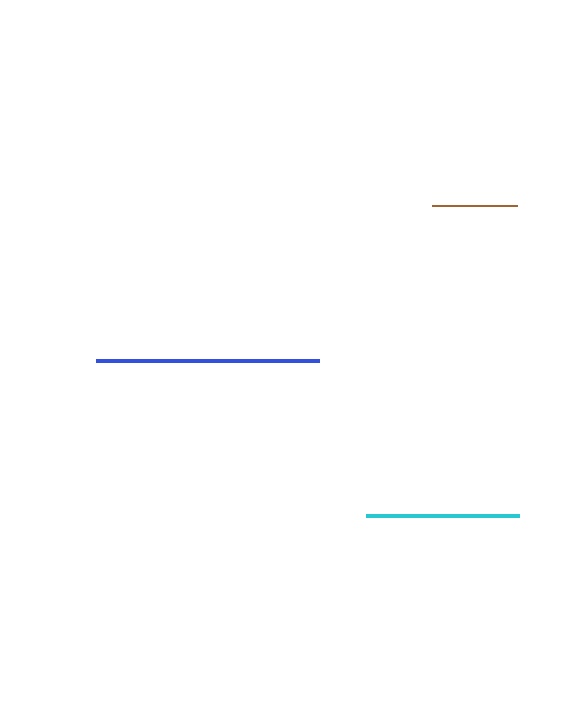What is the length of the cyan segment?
The cyan segment is approximately 153 pixels long.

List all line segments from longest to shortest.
From longest to shortest: blue, cyan, brown.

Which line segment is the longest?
The blue line is the longest at approximately 222 pixels.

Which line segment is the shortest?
The brown line is the shortest at approximately 85 pixels.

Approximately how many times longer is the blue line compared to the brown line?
The blue line is approximately 2.6 times the length of the brown line.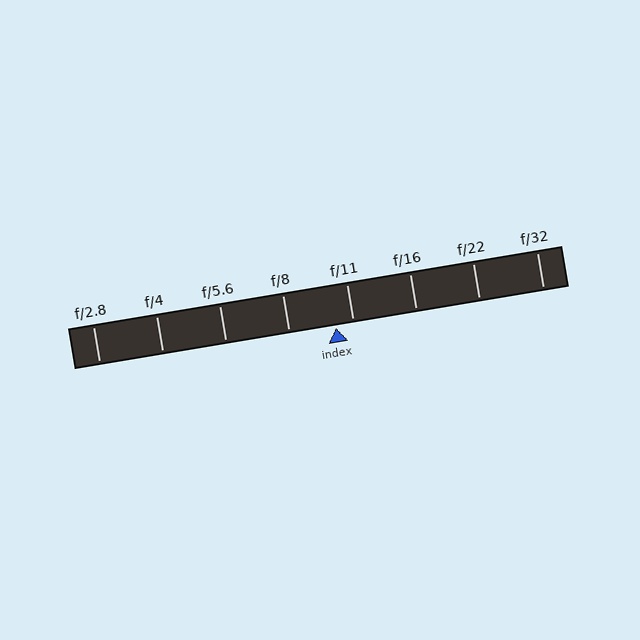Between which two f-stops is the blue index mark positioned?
The index mark is between f/8 and f/11.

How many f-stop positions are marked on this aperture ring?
There are 8 f-stop positions marked.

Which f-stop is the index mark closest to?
The index mark is closest to f/11.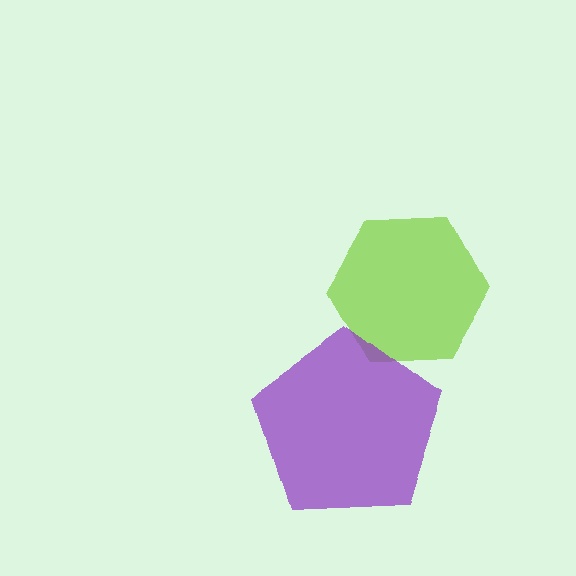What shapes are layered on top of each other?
The layered shapes are: a lime hexagon, a purple pentagon.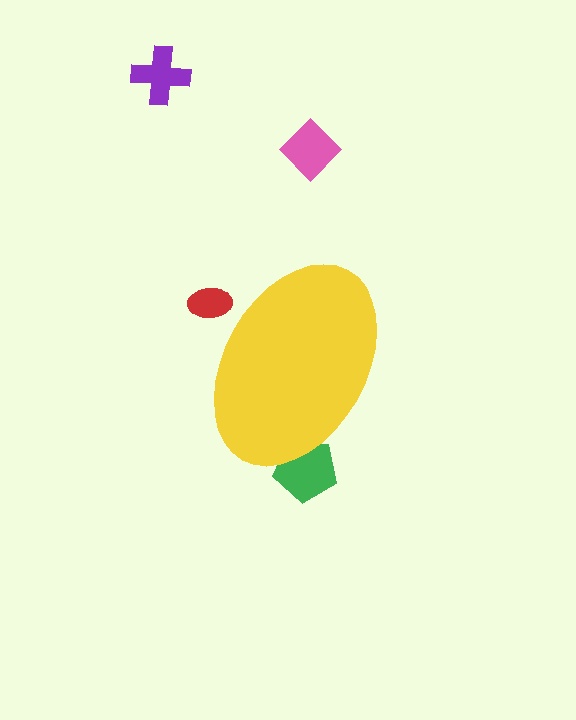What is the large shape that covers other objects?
A yellow ellipse.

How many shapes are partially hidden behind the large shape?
2 shapes are partially hidden.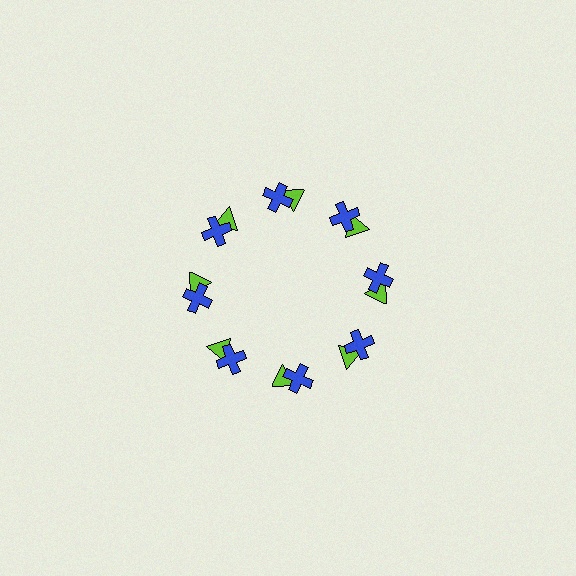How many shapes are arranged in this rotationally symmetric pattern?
There are 16 shapes, arranged in 8 groups of 2.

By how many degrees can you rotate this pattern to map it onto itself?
The pattern maps onto itself every 45 degrees of rotation.